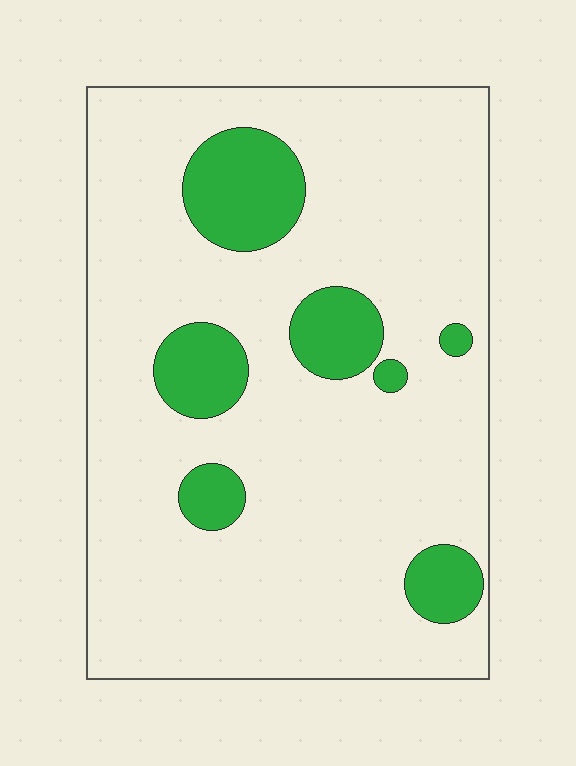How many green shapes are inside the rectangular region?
7.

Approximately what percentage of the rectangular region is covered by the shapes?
Approximately 15%.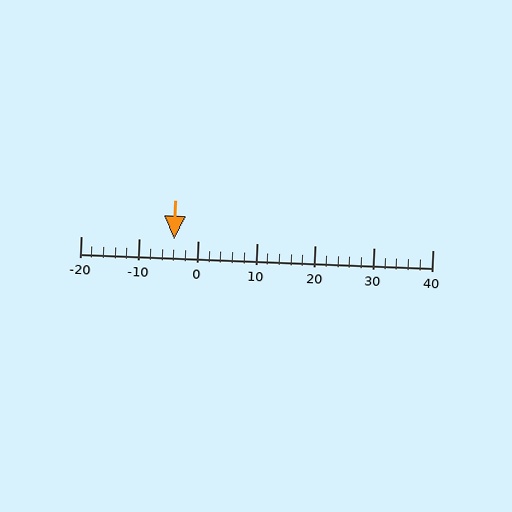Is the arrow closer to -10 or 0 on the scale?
The arrow is closer to 0.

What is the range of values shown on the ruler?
The ruler shows values from -20 to 40.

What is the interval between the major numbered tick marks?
The major tick marks are spaced 10 units apart.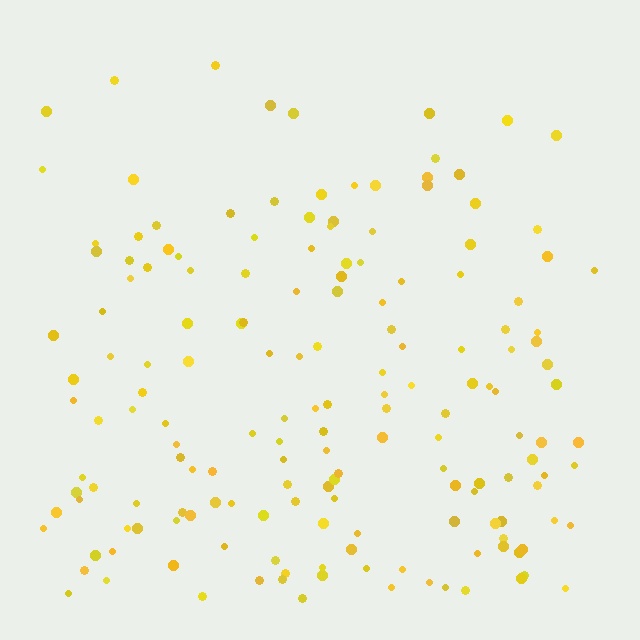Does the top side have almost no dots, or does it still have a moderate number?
Still a moderate number, just noticeably fewer than the bottom.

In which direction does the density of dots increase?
From top to bottom, with the bottom side densest.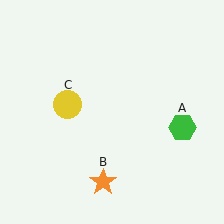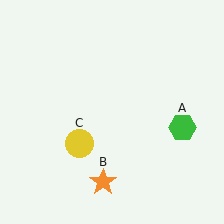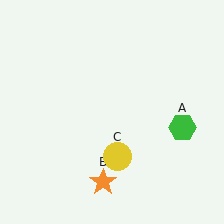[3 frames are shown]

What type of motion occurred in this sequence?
The yellow circle (object C) rotated counterclockwise around the center of the scene.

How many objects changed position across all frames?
1 object changed position: yellow circle (object C).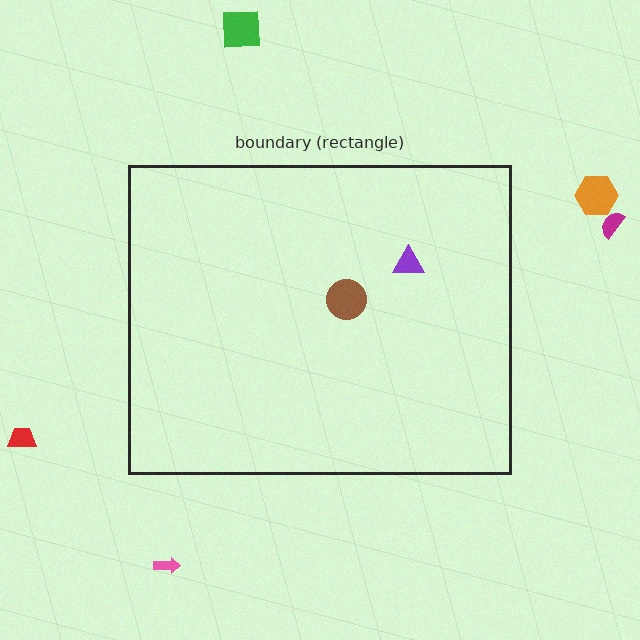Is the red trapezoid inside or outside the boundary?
Outside.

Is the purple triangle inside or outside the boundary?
Inside.